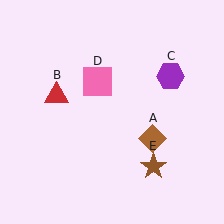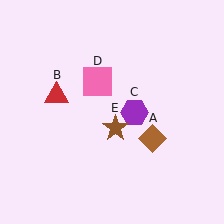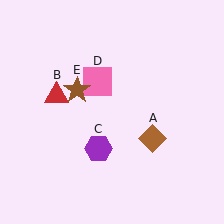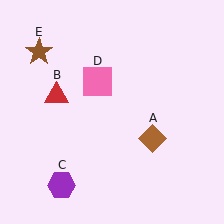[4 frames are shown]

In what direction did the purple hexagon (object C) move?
The purple hexagon (object C) moved down and to the left.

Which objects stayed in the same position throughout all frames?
Brown diamond (object A) and red triangle (object B) and pink square (object D) remained stationary.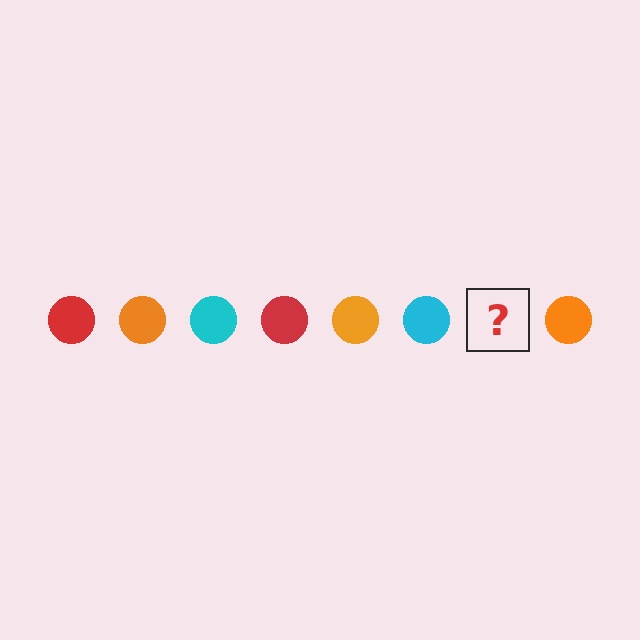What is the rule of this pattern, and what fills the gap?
The rule is that the pattern cycles through red, orange, cyan circles. The gap should be filled with a red circle.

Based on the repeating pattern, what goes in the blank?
The blank should be a red circle.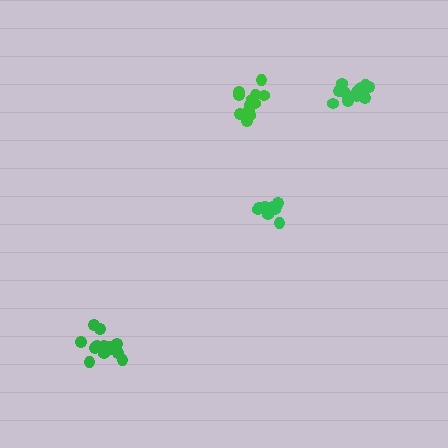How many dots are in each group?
Group 1: 14 dots, Group 2: 15 dots, Group 3: 9 dots, Group 4: 15 dots (53 total).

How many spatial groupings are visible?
There are 4 spatial groupings.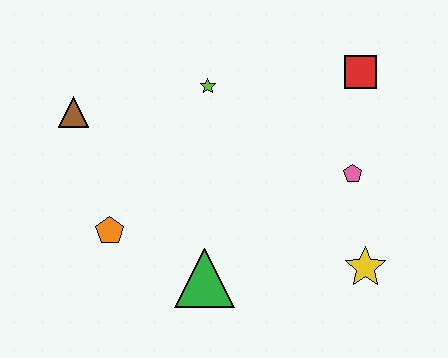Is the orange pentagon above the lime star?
No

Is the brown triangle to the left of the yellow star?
Yes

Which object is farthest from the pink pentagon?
The brown triangle is farthest from the pink pentagon.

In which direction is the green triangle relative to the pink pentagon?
The green triangle is to the left of the pink pentagon.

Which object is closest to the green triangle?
The orange pentagon is closest to the green triangle.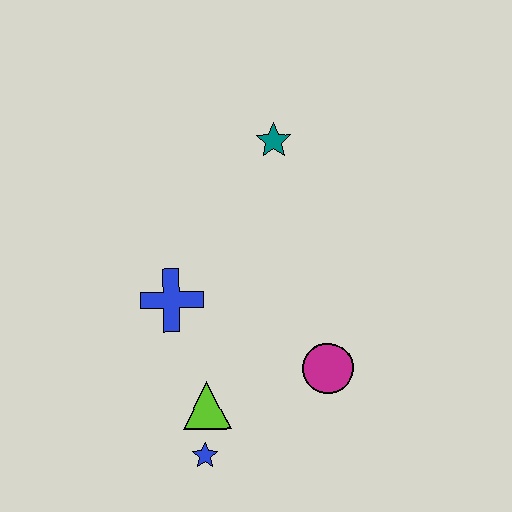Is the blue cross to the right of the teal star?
No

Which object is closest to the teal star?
The blue cross is closest to the teal star.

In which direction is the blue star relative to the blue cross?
The blue star is below the blue cross.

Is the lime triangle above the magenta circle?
No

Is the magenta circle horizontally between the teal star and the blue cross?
No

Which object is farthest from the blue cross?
The teal star is farthest from the blue cross.